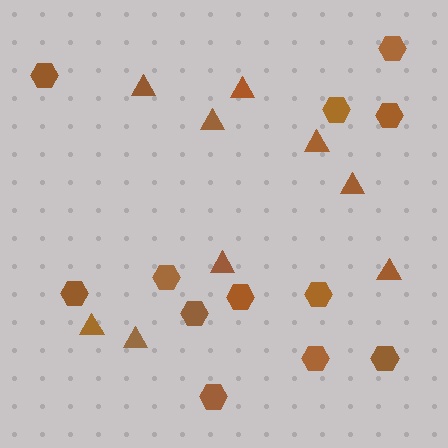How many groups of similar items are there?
There are 2 groups: one group of triangles (9) and one group of hexagons (12).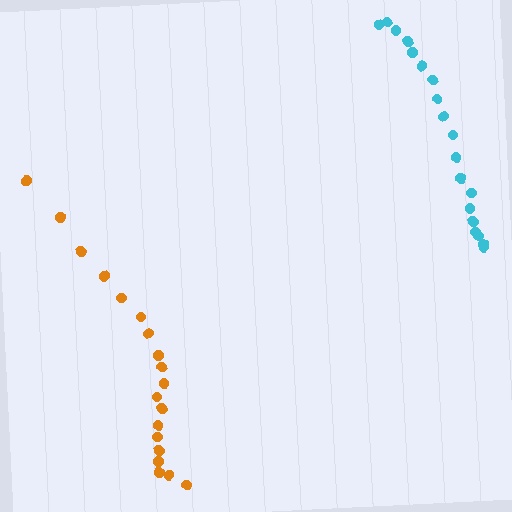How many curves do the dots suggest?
There are 2 distinct paths.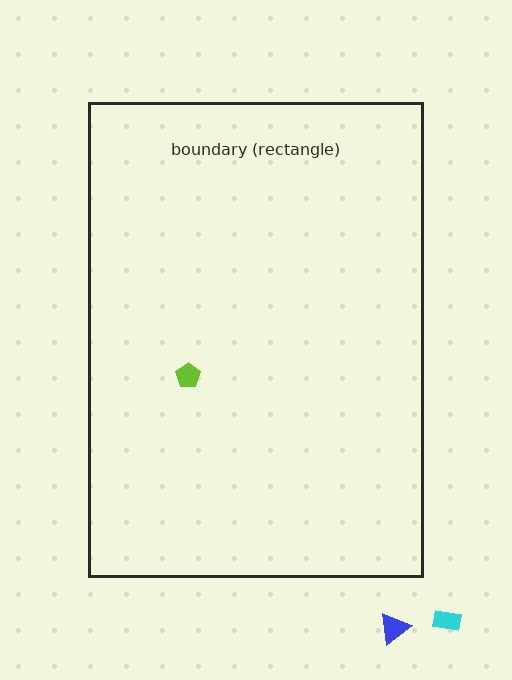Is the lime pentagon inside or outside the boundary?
Inside.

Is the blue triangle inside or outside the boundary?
Outside.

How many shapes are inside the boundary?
1 inside, 2 outside.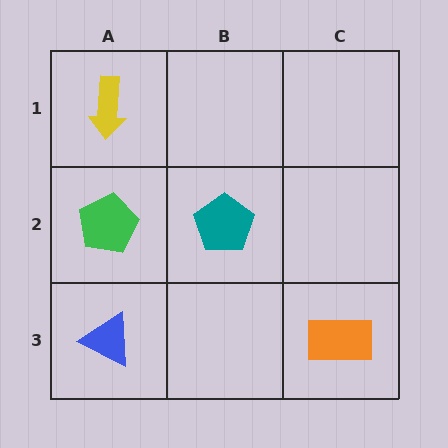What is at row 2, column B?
A teal pentagon.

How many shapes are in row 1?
1 shape.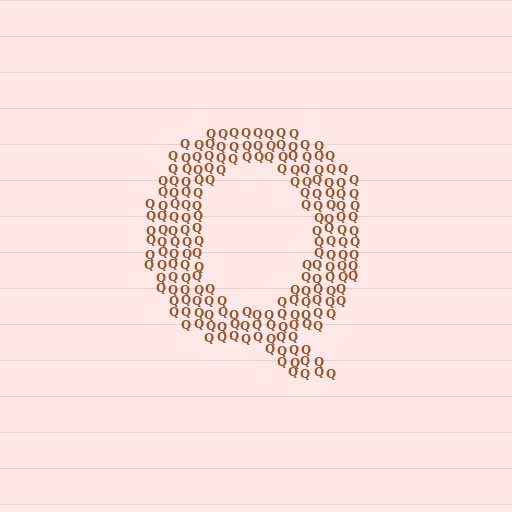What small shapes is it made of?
It is made of small letter Q's.